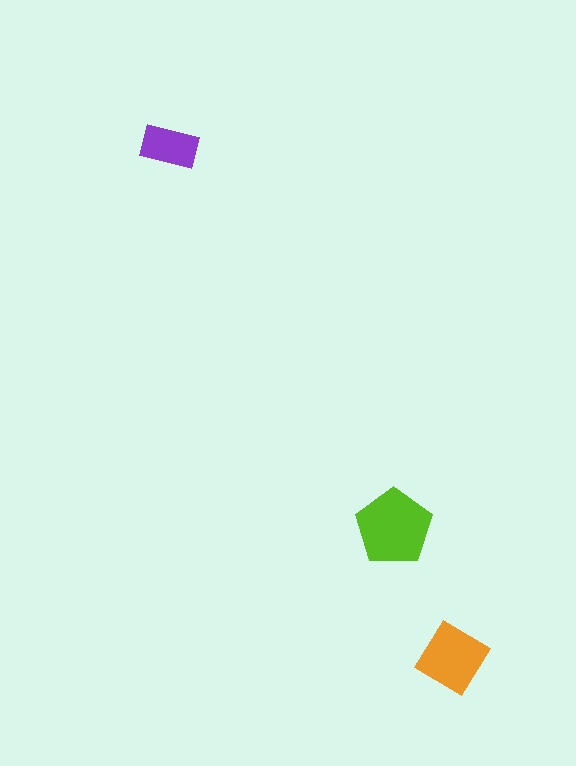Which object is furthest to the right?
The orange diamond is rightmost.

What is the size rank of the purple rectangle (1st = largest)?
3rd.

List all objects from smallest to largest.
The purple rectangle, the orange diamond, the lime pentagon.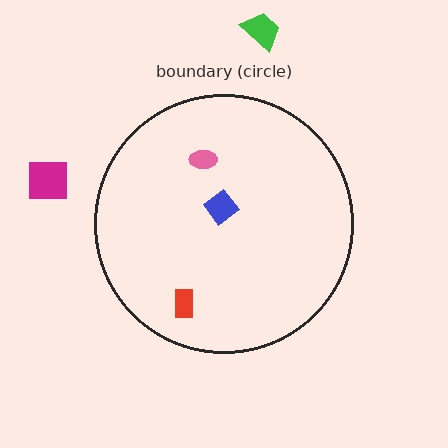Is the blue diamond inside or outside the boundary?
Inside.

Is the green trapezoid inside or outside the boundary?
Outside.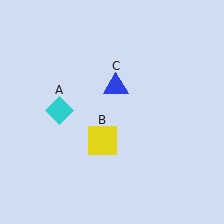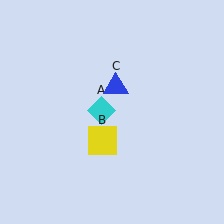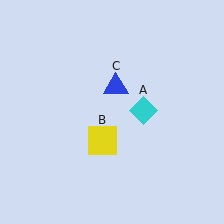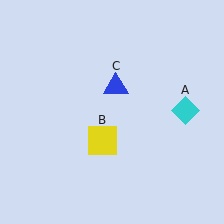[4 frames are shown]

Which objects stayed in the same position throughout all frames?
Yellow square (object B) and blue triangle (object C) remained stationary.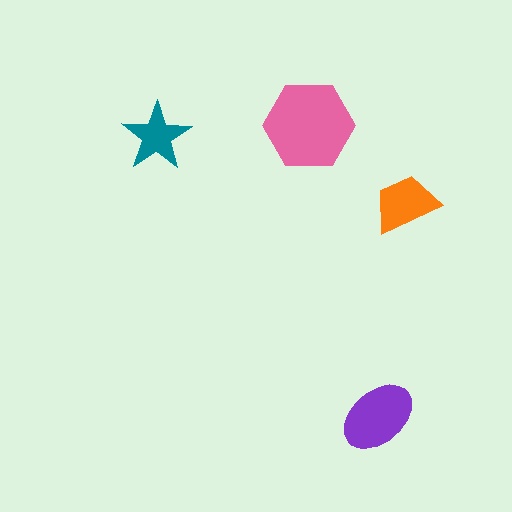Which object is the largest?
The pink hexagon.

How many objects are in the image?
There are 4 objects in the image.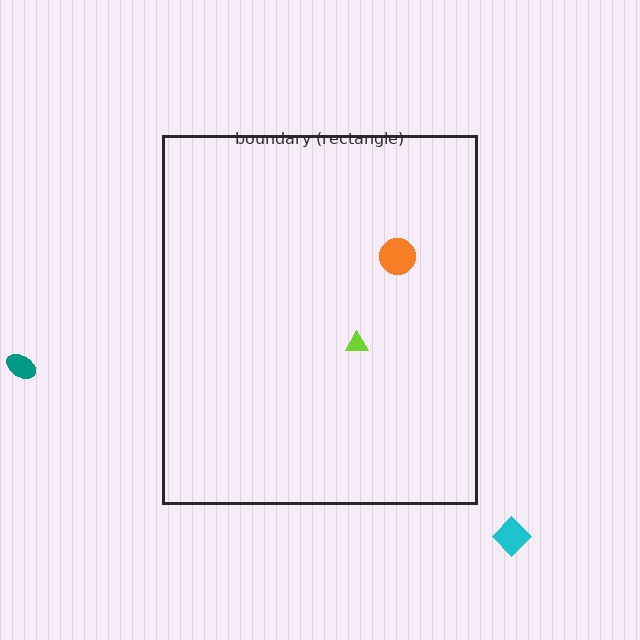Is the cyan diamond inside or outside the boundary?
Outside.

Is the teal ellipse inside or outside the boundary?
Outside.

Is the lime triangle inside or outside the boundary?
Inside.